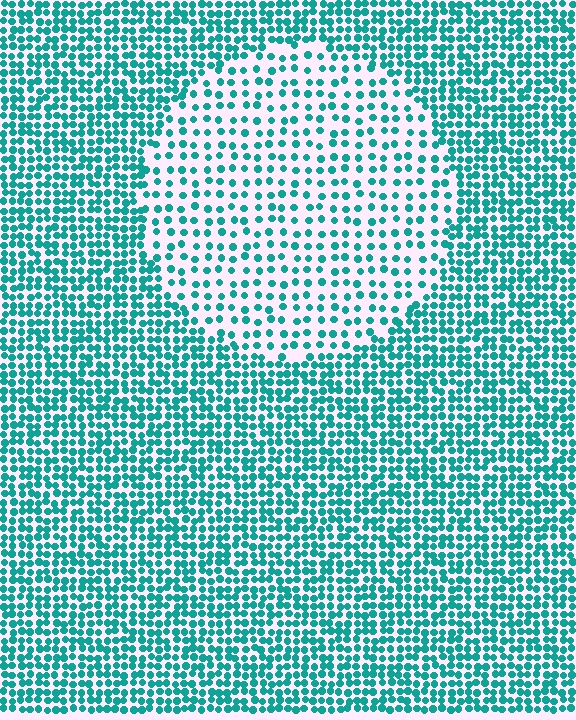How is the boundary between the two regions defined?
The boundary is defined by a change in element density (approximately 2.1x ratio). All elements are the same color, size, and shape.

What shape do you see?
I see a circle.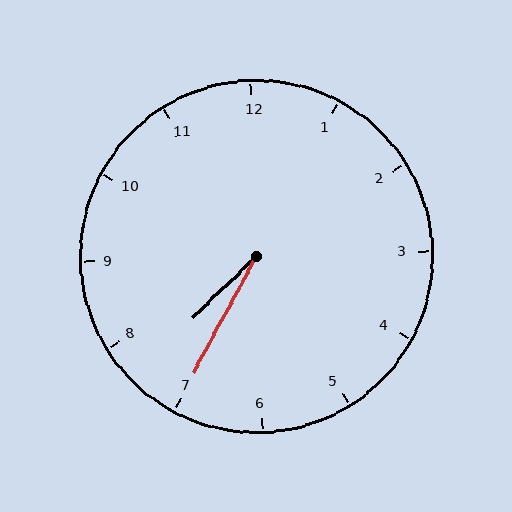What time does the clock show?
7:35.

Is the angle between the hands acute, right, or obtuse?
It is acute.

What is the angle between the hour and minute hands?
Approximately 18 degrees.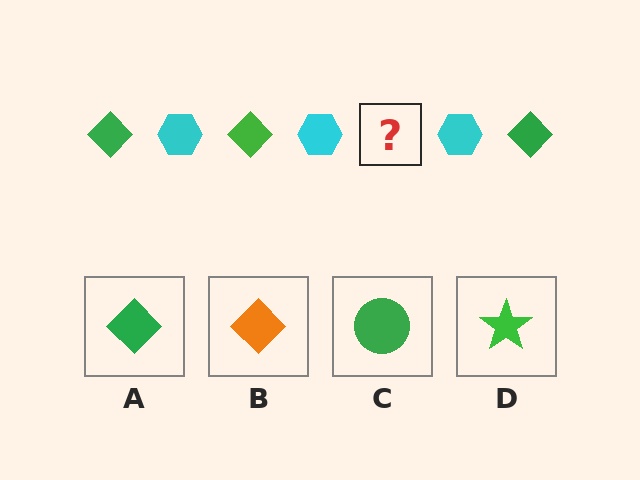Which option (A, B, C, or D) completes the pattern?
A.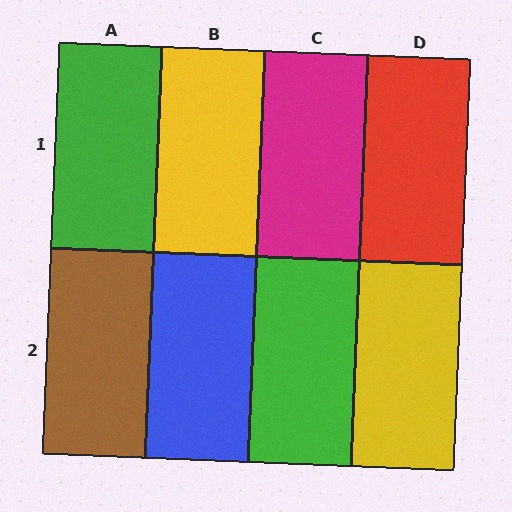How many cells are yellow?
2 cells are yellow.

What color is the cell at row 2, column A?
Brown.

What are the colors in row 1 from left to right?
Green, yellow, magenta, red.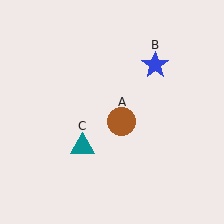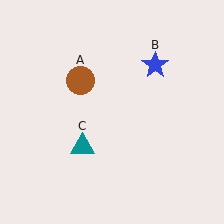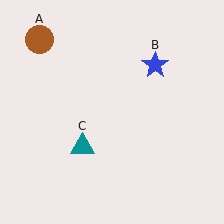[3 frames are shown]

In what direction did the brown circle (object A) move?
The brown circle (object A) moved up and to the left.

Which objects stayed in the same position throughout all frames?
Blue star (object B) and teal triangle (object C) remained stationary.